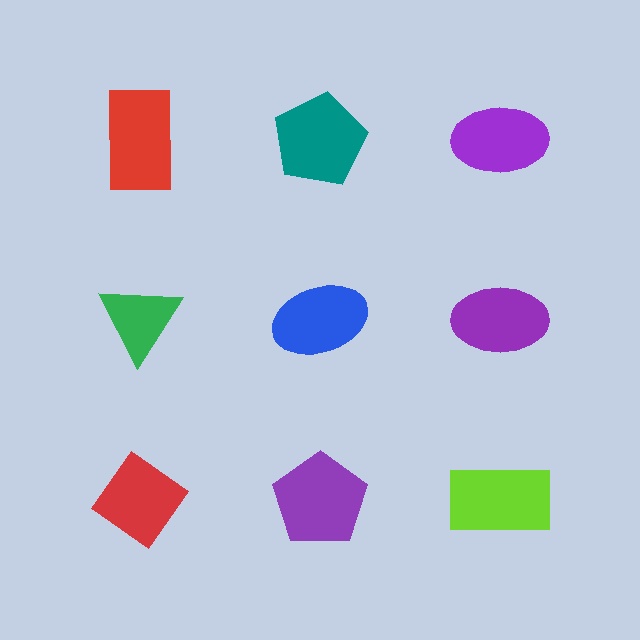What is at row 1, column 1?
A red rectangle.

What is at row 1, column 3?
A purple ellipse.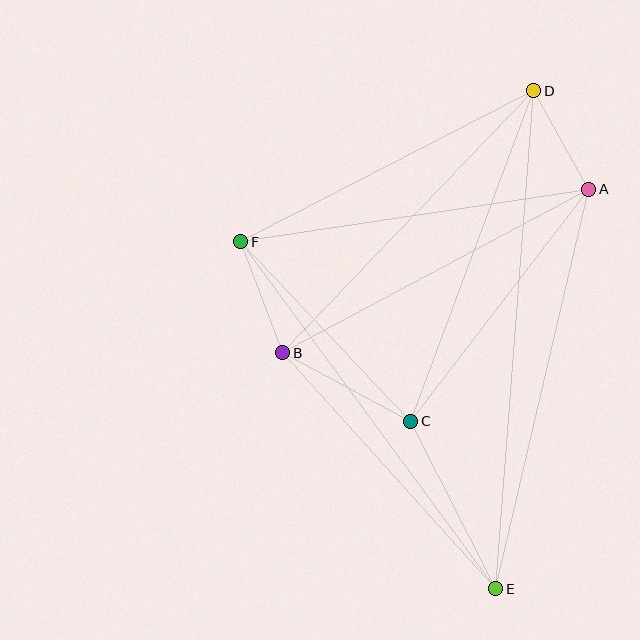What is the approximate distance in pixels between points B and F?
The distance between B and F is approximately 119 pixels.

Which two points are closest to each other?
Points A and D are closest to each other.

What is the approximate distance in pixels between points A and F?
The distance between A and F is approximately 352 pixels.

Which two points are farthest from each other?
Points D and E are farthest from each other.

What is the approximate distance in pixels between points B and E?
The distance between B and E is approximately 318 pixels.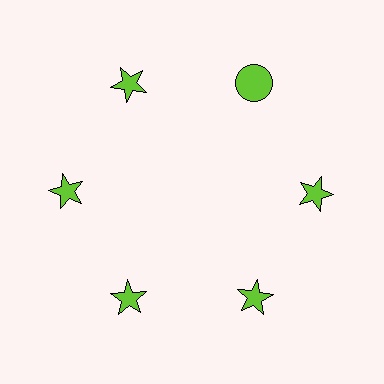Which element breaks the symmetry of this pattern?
The lime circle at roughly the 1 o'clock position breaks the symmetry. All other shapes are lime stars.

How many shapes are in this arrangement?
There are 6 shapes arranged in a ring pattern.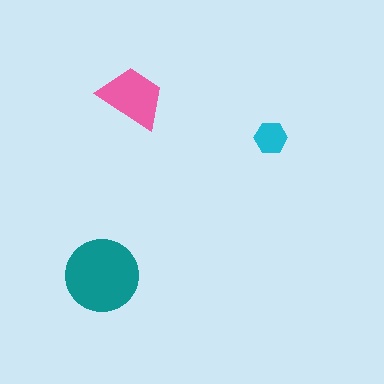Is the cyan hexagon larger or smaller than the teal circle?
Smaller.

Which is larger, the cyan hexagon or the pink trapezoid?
The pink trapezoid.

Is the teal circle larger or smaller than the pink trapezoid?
Larger.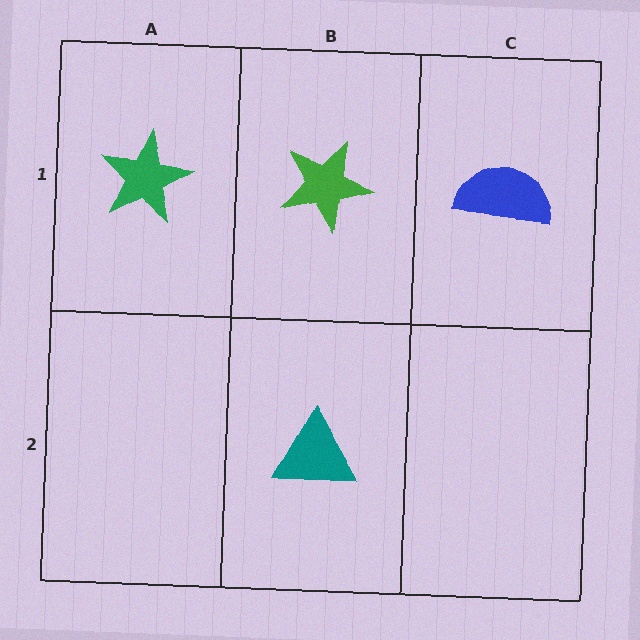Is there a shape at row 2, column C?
No, that cell is empty.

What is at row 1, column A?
A green star.